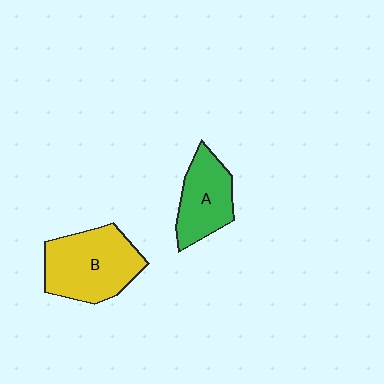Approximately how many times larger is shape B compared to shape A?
Approximately 1.4 times.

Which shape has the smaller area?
Shape A (green).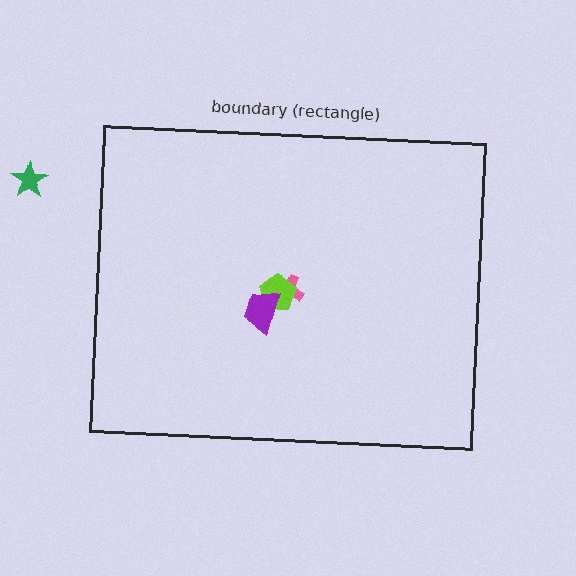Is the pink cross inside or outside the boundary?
Inside.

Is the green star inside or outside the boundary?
Outside.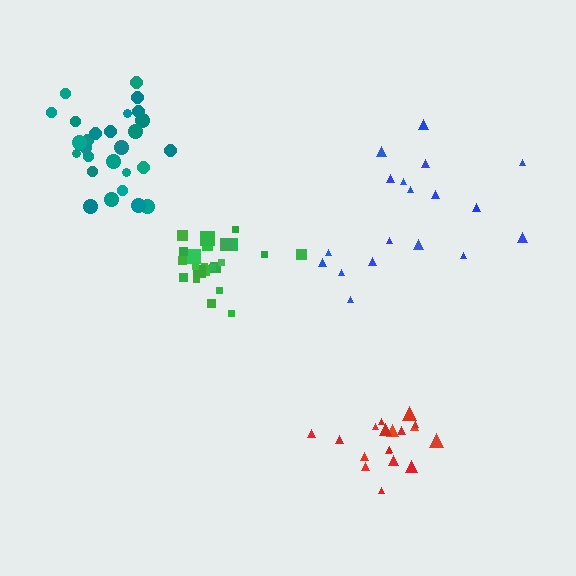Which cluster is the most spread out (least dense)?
Blue.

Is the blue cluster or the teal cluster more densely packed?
Teal.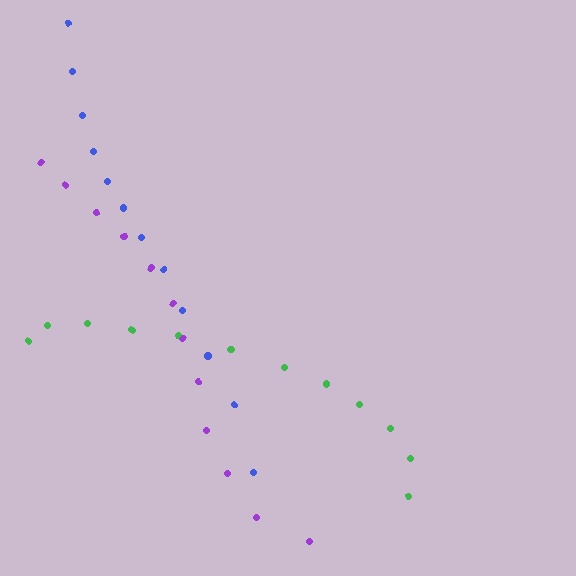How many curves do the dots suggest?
There are 3 distinct paths.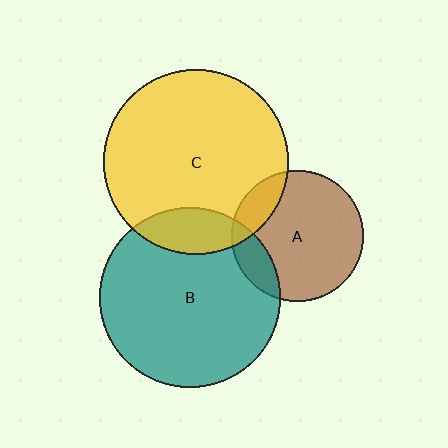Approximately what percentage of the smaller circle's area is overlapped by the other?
Approximately 15%.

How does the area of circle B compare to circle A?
Approximately 1.9 times.